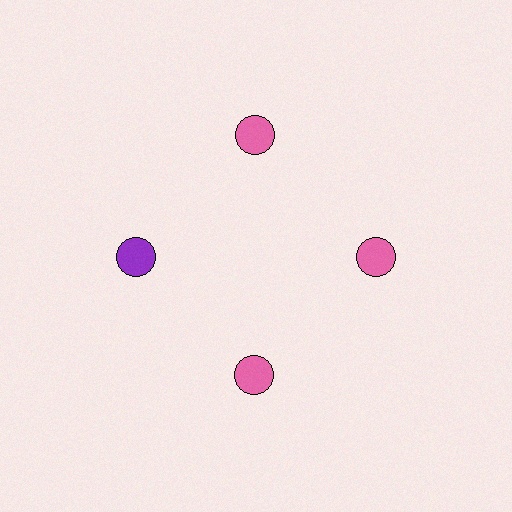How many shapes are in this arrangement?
There are 4 shapes arranged in a ring pattern.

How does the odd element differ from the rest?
It has a different color: purple instead of pink.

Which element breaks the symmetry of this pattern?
The purple circle at roughly the 9 o'clock position breaks the symmetry. All other shapes are pink circles.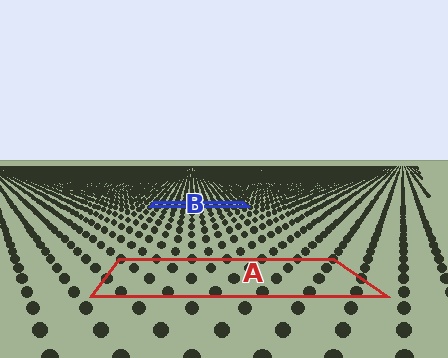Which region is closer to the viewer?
Region A is closer. The texture elements there are larger and more spread out.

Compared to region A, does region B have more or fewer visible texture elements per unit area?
Region B has more texture elements per unit area — they are packed more densely because it is farther away.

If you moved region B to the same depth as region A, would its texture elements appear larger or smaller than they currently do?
They would appear larger. At a closer depth, the same texture elements are projected at a bigger on-screen size.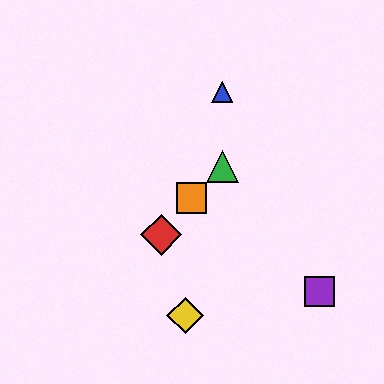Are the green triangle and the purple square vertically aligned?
No, the green triangle is at x≈222 and the purple square is at x≈320.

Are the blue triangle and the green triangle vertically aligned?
Yes, both are at x≈222.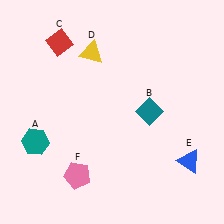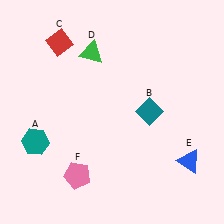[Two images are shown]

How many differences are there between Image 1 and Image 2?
There is 1 difference between the two images.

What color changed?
The triangle (D) changed from yellow in Image 1 to green in Image 2.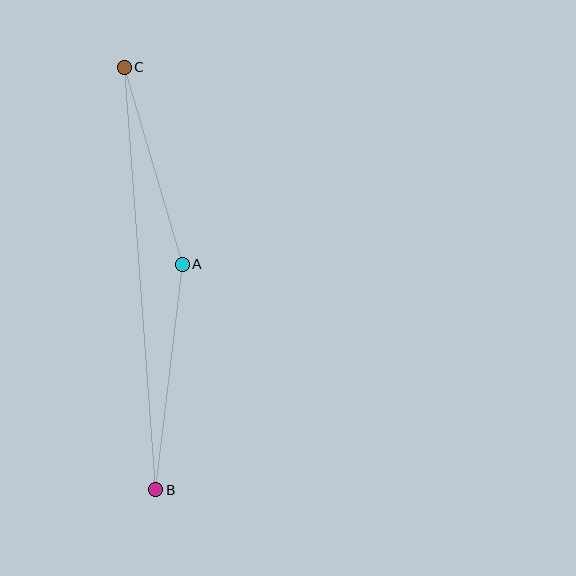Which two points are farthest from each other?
Points B and C are farthest from each other.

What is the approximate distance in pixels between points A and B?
The distance between A and B is approximately 227 pixels.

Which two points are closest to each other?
Points A and C are closest to each other.